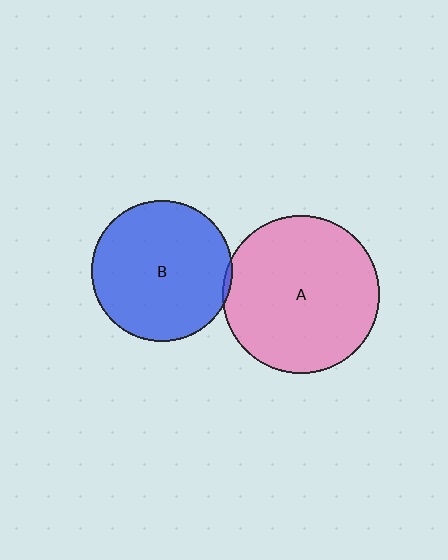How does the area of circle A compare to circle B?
Approximately 1.2 times.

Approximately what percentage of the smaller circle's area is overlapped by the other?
Approximately 5%.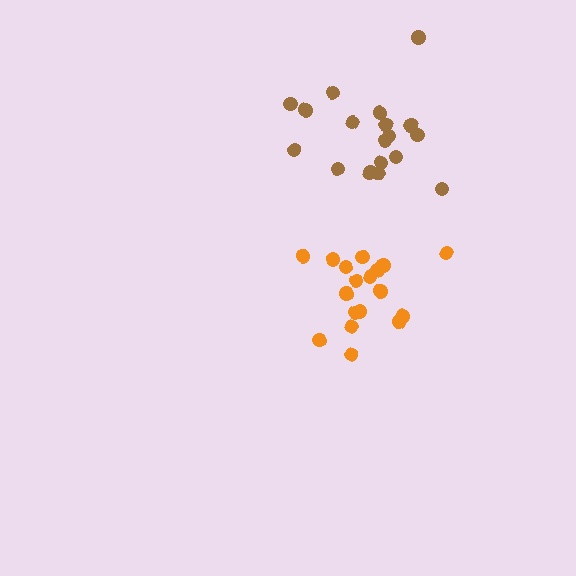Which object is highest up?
The brown cluster is topmost.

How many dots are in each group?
Group 1: 18 dots, Group 2: 18 dots (36 total).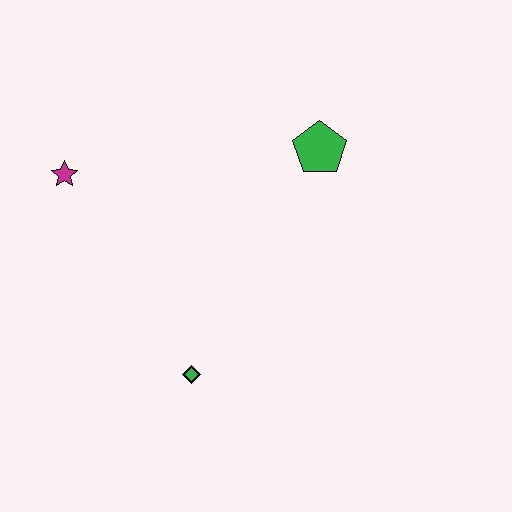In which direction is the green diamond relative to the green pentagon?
The green diamond is below the green pentagon.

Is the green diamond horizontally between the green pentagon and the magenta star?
Yes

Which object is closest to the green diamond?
The magenta star is closest to the green diamond.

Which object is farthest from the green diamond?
The green pentagon is farthest from the green diamond.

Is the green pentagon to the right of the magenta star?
Yes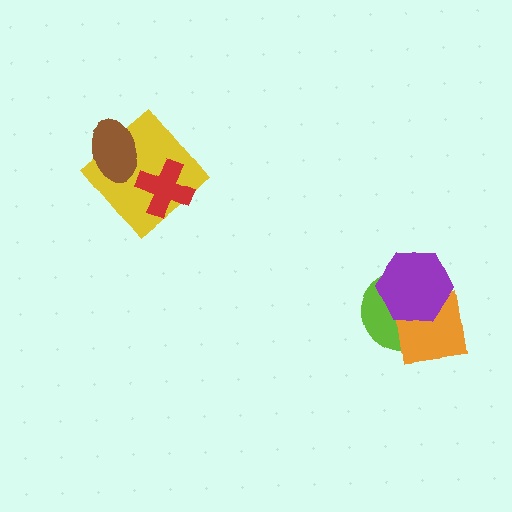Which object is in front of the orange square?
The purple hexagon is in front of the orange square.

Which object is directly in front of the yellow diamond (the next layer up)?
The red cross is directly in front of the yellow diamond.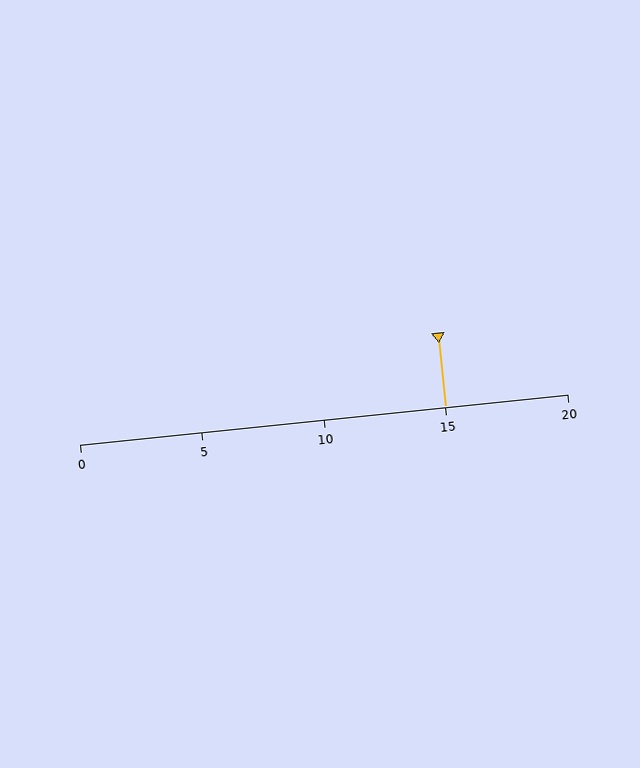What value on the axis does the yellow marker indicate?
The marker indicates approximately 15.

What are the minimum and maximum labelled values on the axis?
The axis runs from 0 to 20.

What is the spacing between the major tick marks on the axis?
The major ticks are spaced 5 apart.